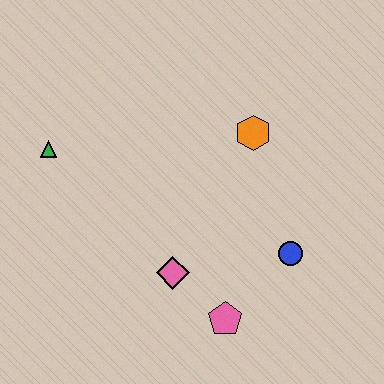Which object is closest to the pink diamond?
The pink pentagon is closest to the pink diamond.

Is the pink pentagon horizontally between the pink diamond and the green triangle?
No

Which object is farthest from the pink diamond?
The green triangle is farthest from the pink diamond.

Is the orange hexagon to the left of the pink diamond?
No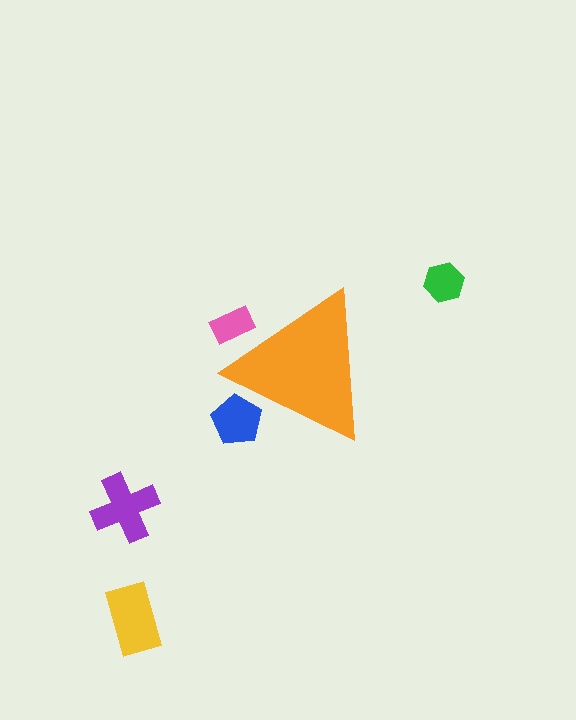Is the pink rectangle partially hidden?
Yes, the pink rectangle is partially hidden behind the orange triangle.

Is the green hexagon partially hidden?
No, the green hexagon is fully visible.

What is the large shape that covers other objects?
An orange triangle.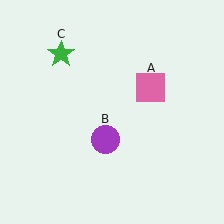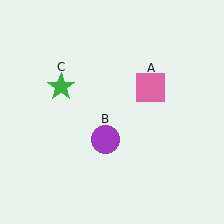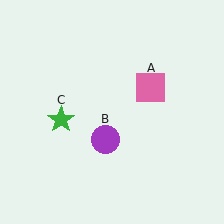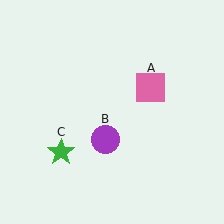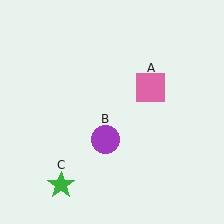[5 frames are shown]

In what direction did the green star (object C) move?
The green star (object C) moved down.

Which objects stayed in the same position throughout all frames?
Pink square (object A) and purple circle (object B) remained stationary.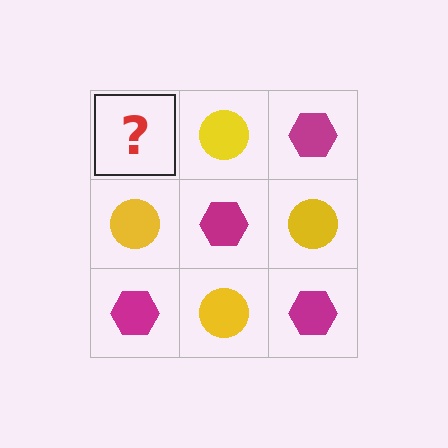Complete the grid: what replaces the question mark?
The question mark should be replaced with a magenta hexagon.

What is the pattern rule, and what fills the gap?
The rule is that it alternates magenta hexagon and yellow circle in a checkerboard pattern. The gap should be filled with a magenta hexagon.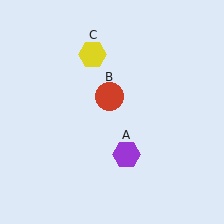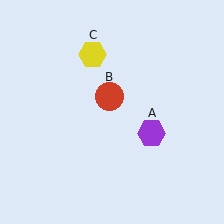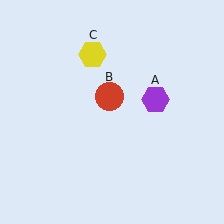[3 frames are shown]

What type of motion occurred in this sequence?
The purple hexagon (object A) rotated counterclockwise around the center of the scene.